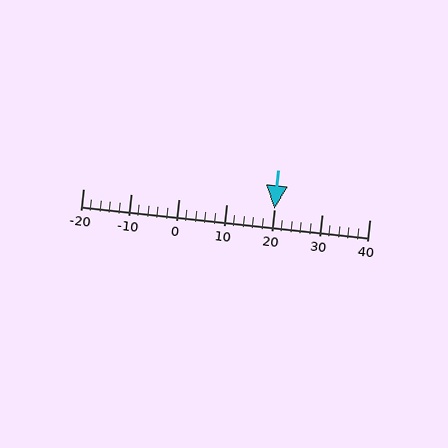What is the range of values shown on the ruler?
The ruler shows values from -20 to 40.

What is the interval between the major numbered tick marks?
The major tick marks are spaced 10 units apart.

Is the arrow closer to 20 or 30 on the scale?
The arrow is closer to 20.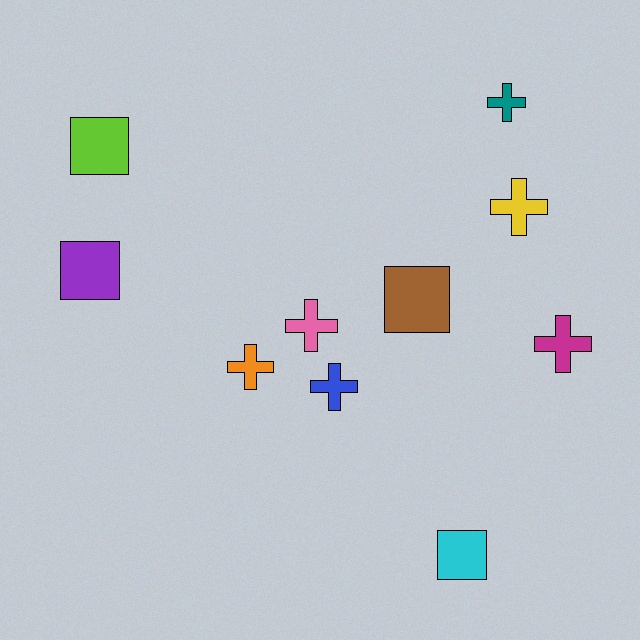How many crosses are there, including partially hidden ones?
There are 6 crosses.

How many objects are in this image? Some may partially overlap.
There are 10 objects.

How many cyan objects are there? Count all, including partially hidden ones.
There is 1 cyan object.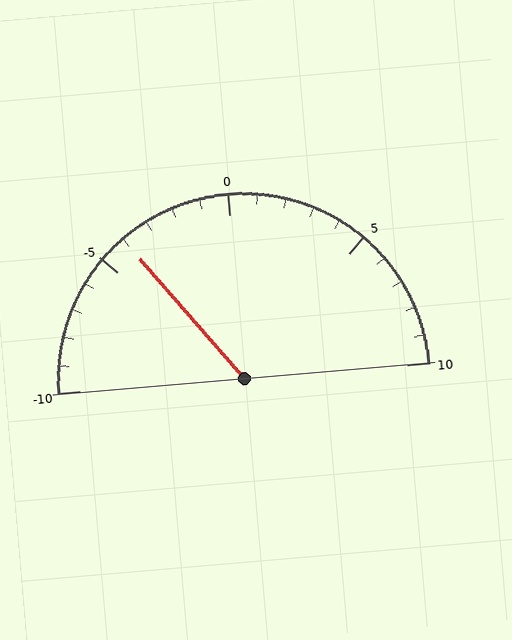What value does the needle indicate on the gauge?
The needle indicates approximately -4.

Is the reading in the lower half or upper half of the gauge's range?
The reading is in the lower half of the range (-10 to 10).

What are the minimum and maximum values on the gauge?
The gauge ranges from -10 to 10.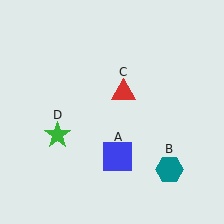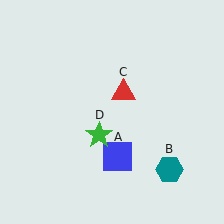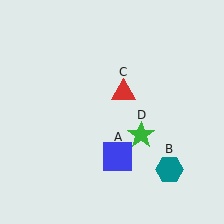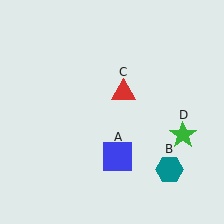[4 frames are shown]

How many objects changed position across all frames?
1 object changed position: green star (object D).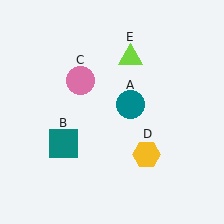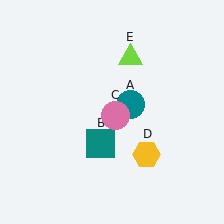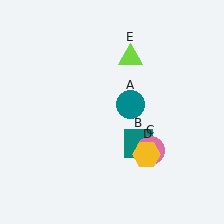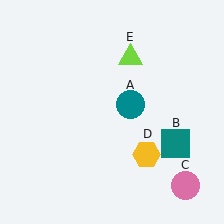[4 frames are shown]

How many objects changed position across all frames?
2 objects changed position: teal square (object B), pink circle (object C).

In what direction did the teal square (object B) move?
The teal square (object B) moved right.